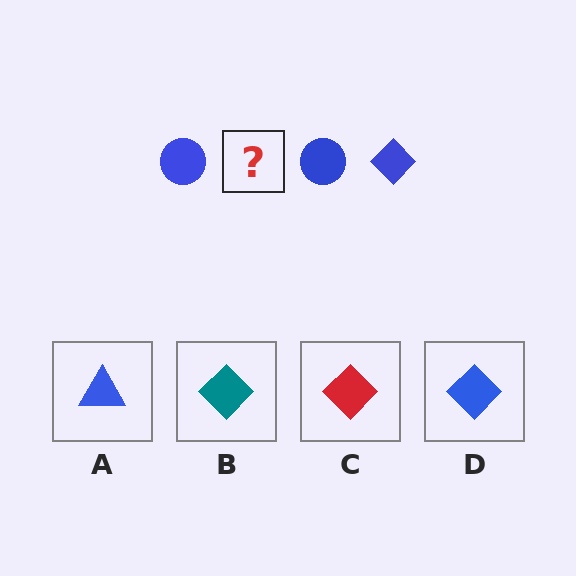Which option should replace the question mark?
Option D.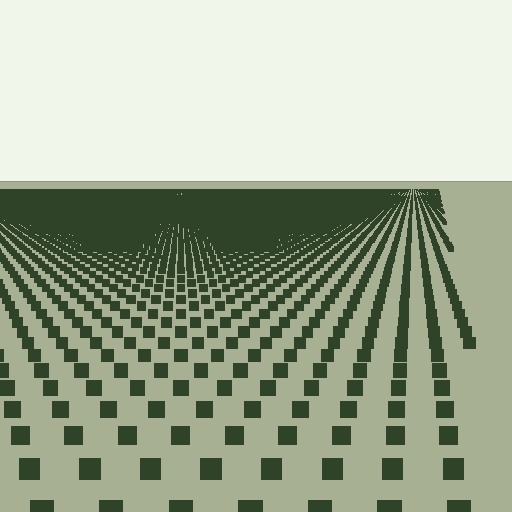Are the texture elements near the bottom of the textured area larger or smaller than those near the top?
Larger. Near the bottom, elements are closer to the viewer and appear at a bigger on-screen size.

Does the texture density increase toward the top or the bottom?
Density increases toward the top.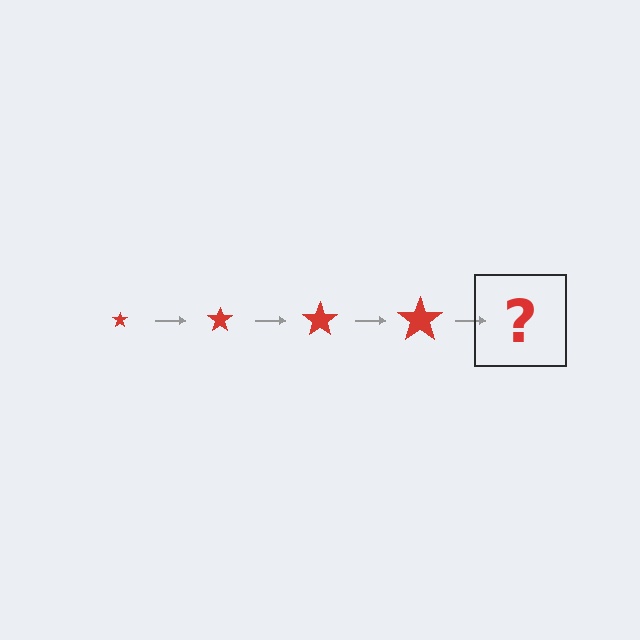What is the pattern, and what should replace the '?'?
The pattern is that the star gets progressively larger each step. The '?' should be a red star, larger than the previous one.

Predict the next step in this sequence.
The next step is a red star, larger than the previous one.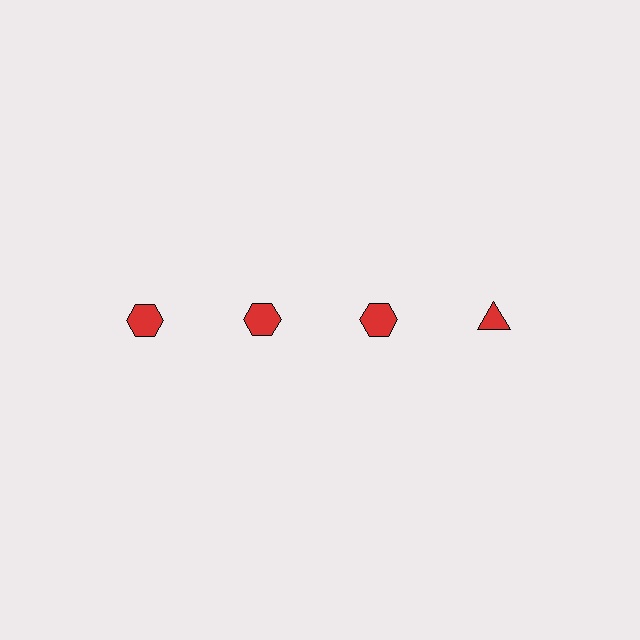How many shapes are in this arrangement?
There are 4 shapes arranged in a grid pattern.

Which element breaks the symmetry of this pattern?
The red triangle in the top row, second from right column breaks the symmetry. All other shapes are red hexagons.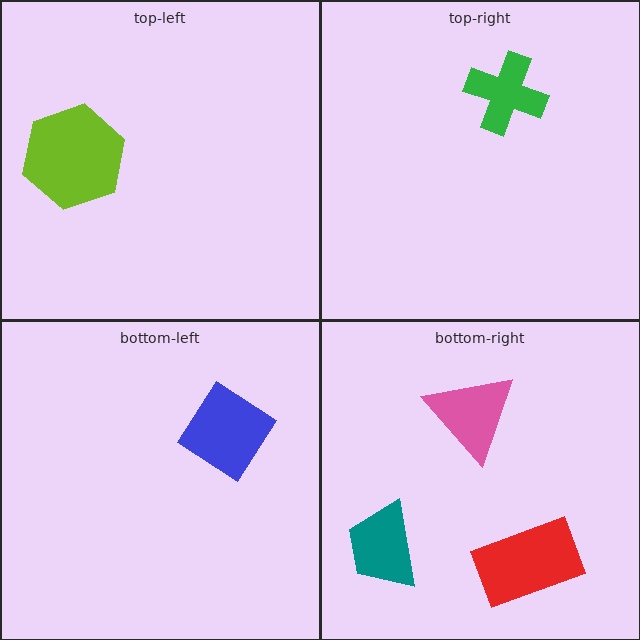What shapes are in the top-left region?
The lime hexagon.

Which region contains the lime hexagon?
The top-left region.